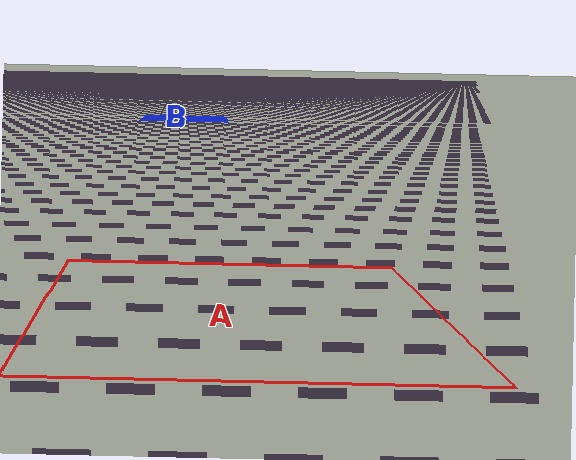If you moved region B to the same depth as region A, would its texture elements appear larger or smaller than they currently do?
They would appear larger. At a closer depth, the same texture elements are projected at a bigger on-screen size.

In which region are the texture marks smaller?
The texture marks are smaller in region B, because it is farther away.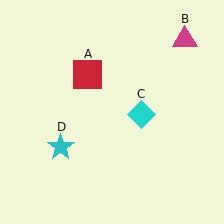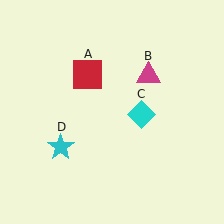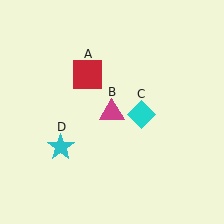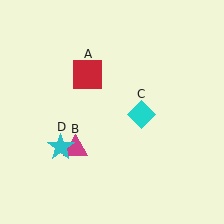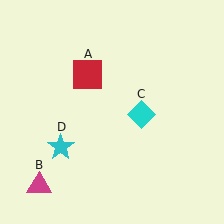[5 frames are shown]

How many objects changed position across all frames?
1 object changed position: magenta triangle (object B).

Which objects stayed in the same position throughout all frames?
Red square (object A) and cyan diamond (object C) and cyan star (object D) remained stationary.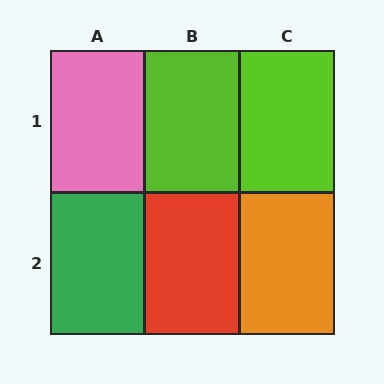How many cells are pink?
1 cell is pink.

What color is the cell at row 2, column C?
Orange.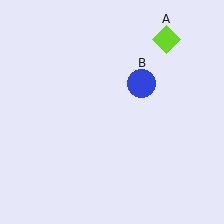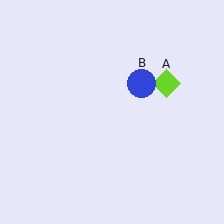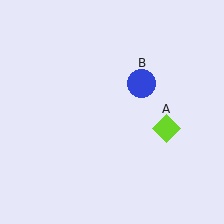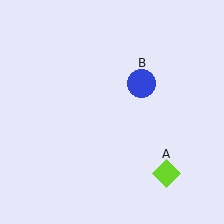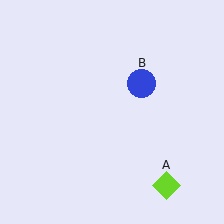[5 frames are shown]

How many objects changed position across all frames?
1 object changed position: lime diamond (object A).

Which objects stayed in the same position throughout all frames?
Blue circle (object B) remained stationary.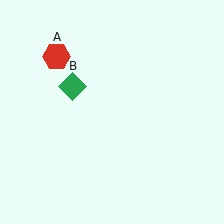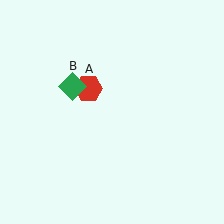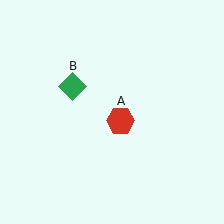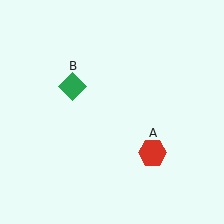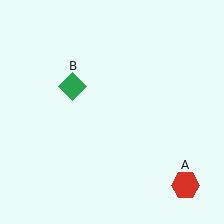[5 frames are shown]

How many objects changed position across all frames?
1 object changed position: red hexagon (object A).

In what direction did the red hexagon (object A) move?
The red hexagon (object A) moved down and to the right.